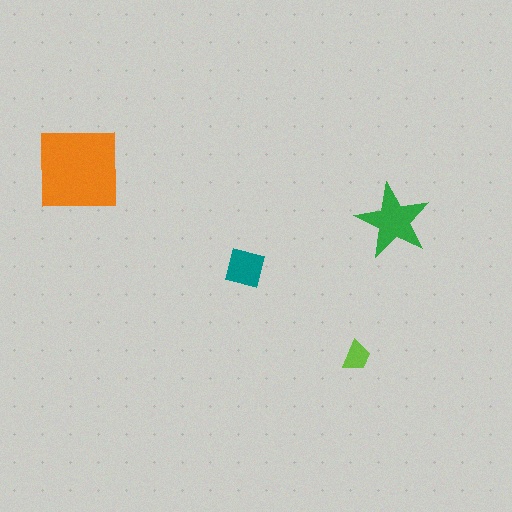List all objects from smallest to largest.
The lime trapezoid, the teal square, the green star, the orange square.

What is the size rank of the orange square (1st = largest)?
1st.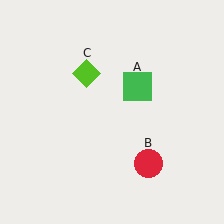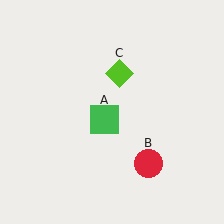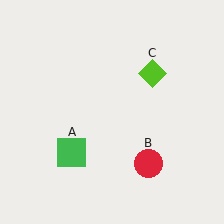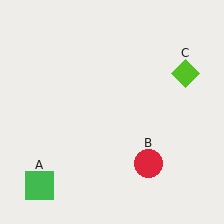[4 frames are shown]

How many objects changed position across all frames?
2 objects changed position: green square (object A), lime diamond (object C).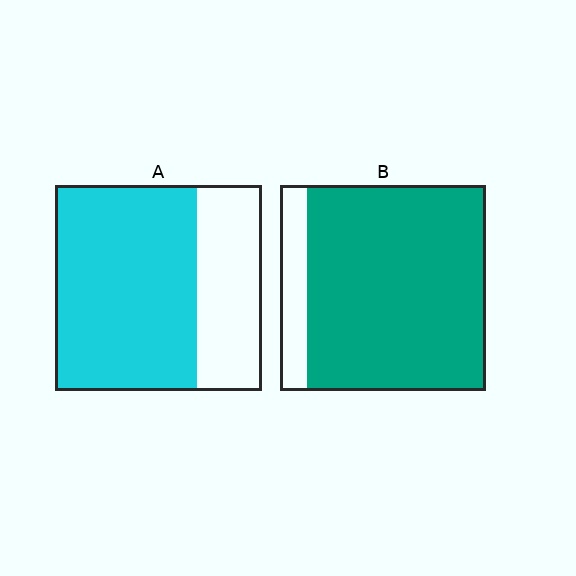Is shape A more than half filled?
Yes.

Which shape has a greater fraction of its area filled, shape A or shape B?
Shape B.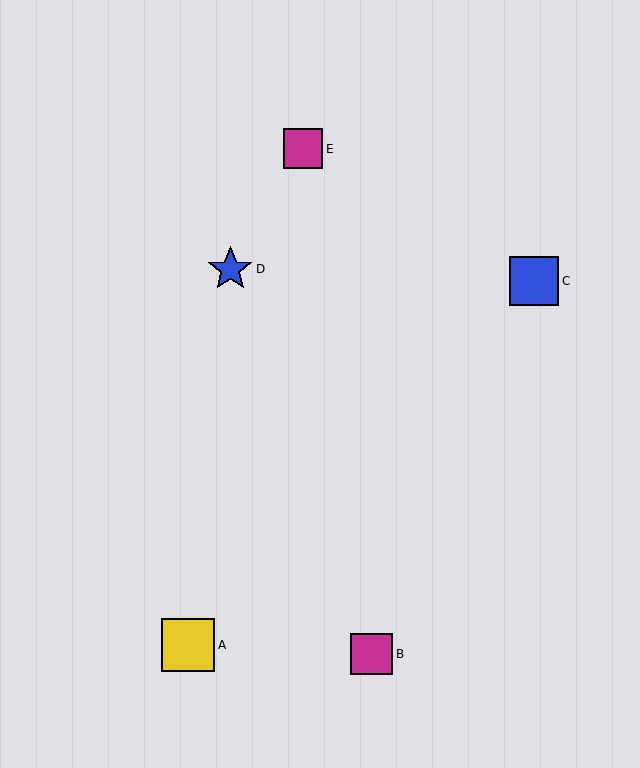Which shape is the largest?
The yellow square (labeled A) is the largest.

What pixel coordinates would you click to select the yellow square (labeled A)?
Click at (188, 645) to select the yellow square A.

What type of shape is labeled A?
Shape A is a yellow square.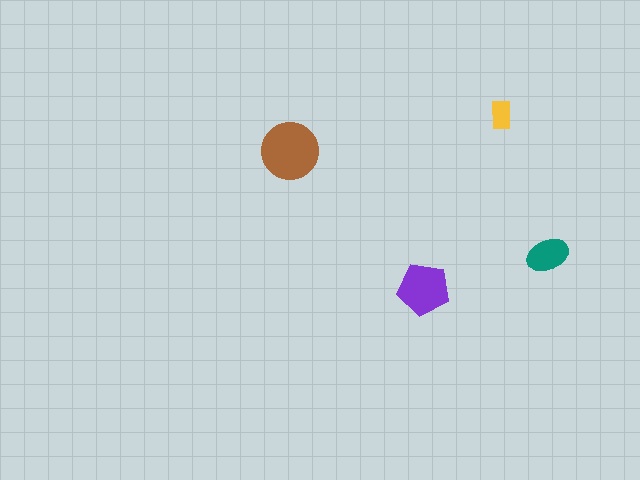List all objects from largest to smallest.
The brown circle, the purple pentagon, the teal ellipse, the yellow rectangle.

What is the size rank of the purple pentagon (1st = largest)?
2nd.